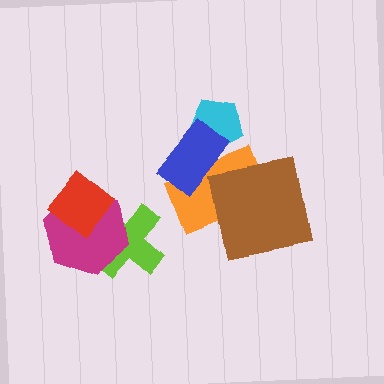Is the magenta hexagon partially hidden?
Yes, it is partially covered by another shape.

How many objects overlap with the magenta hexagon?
2 objects overlap with the magenta hexagon.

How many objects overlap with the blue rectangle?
2 objects overlap with the blue rectangle.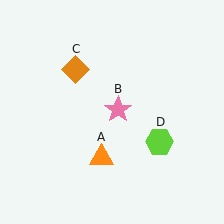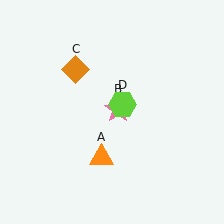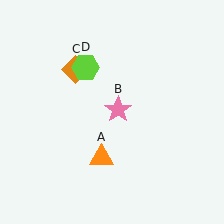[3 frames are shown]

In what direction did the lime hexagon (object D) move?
The lime hexagon (object D) moved up and to the left.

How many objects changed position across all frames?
1 object changed position: lime hexagon (object D).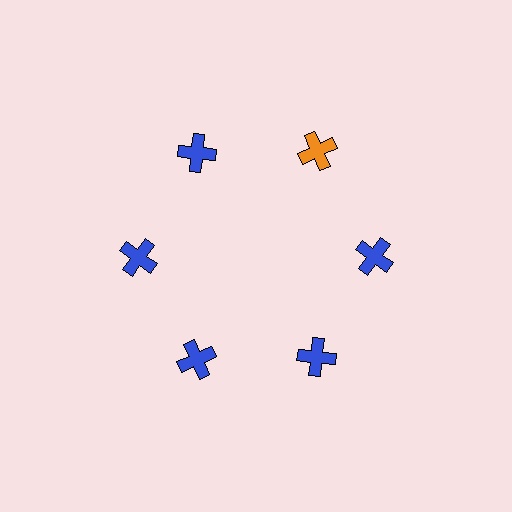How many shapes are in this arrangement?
There are 6 shapes arranged in a ring pattern.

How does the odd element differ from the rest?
It has a different color: orange instead of blue.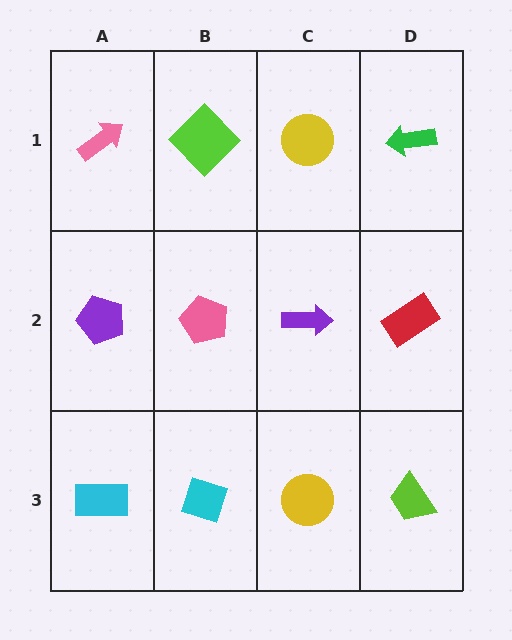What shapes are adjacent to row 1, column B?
A pink pentagon (row 2, column B), a pink arrow (row 1, column A), a yellow circle (row 1, column C).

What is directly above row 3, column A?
A purple pentagon.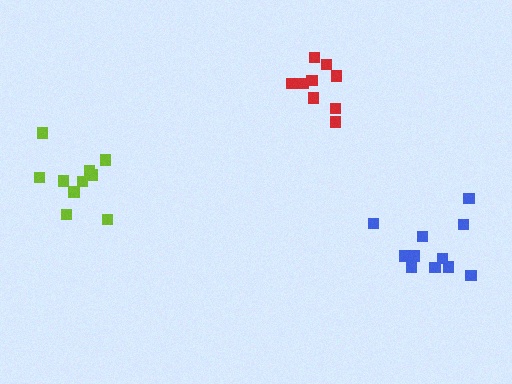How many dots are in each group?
Group 1: 10 dots, Group 2: 9 dots, Group 3: 11 dots (30 total).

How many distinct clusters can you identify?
There are 3 distinct clusters.